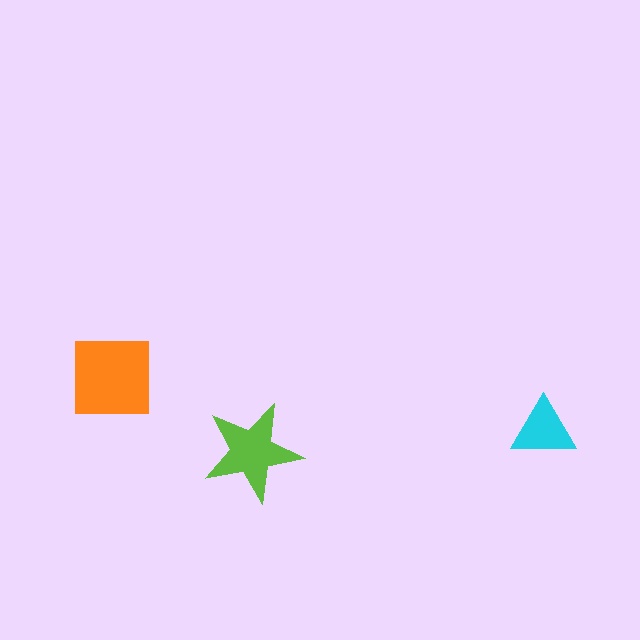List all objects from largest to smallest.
The orange square, the lime star, the cyan triangle.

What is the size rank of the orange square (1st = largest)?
1st.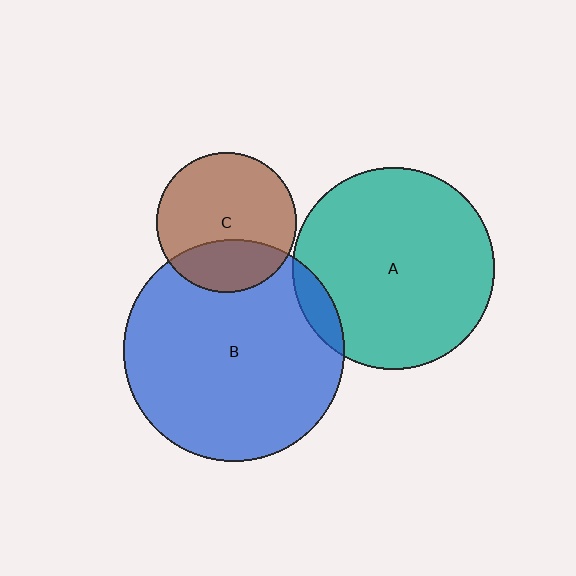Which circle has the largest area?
Circle B (blue).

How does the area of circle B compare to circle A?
Approximately 1.2 times.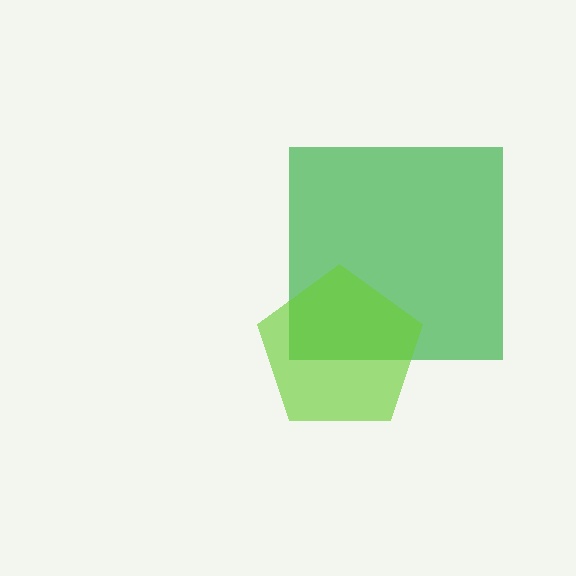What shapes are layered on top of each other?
The layered shapes are: a green square, a lime pentagon.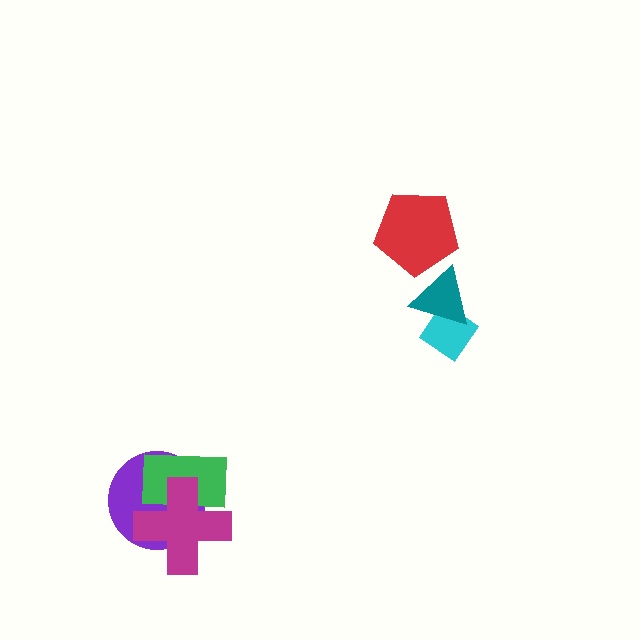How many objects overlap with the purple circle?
2 objects overlap with the purple circle.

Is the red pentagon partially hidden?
Yes, it is partially covered by another shape.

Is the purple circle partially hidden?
Yes, it is partially covered by another shape.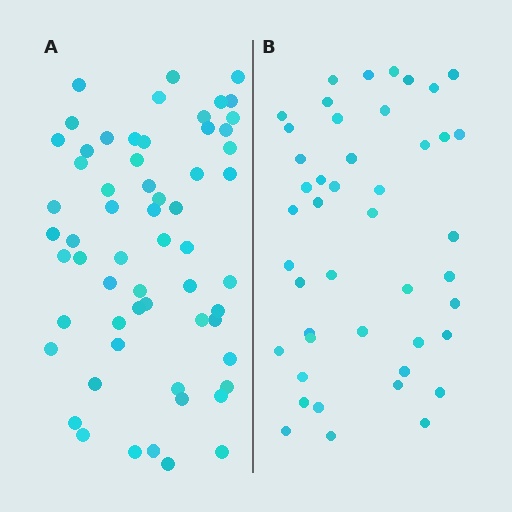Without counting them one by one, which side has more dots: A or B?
Region A (the left region) has more dots.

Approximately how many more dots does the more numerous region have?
Region A has approximately 15 more dots than region B.